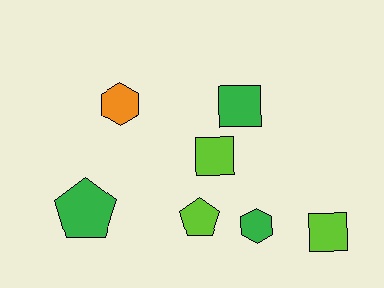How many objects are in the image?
There are 7 objects.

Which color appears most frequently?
Green, with 3 objects.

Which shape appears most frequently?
Square, with 3 objects.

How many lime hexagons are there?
There are no lime hexagons.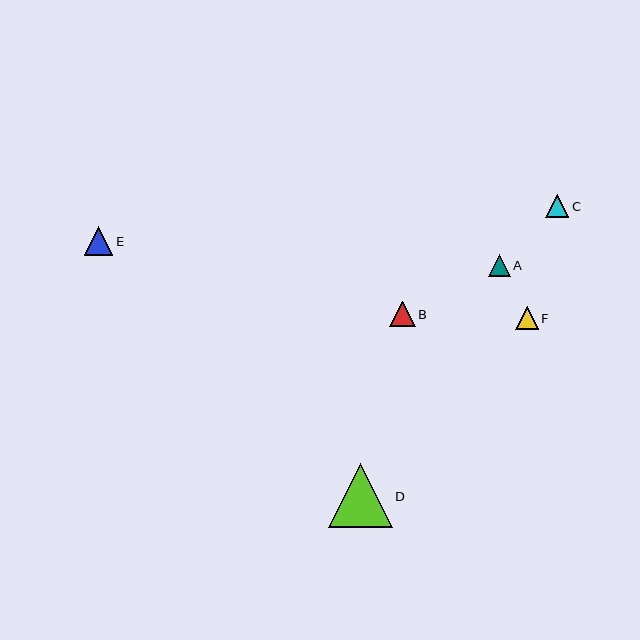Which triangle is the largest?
Triangle D is the largest with a size of approximately 64 pixels.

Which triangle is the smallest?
Triangle A is the smallest with a size of approximately 22 pixels.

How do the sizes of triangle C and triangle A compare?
Triangle C and triangle A are approximately the same size.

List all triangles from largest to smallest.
From largest to smallest: D, E, B, C, F, A.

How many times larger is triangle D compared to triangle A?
Triangle D is approximately 2.9 times the size of triangle A.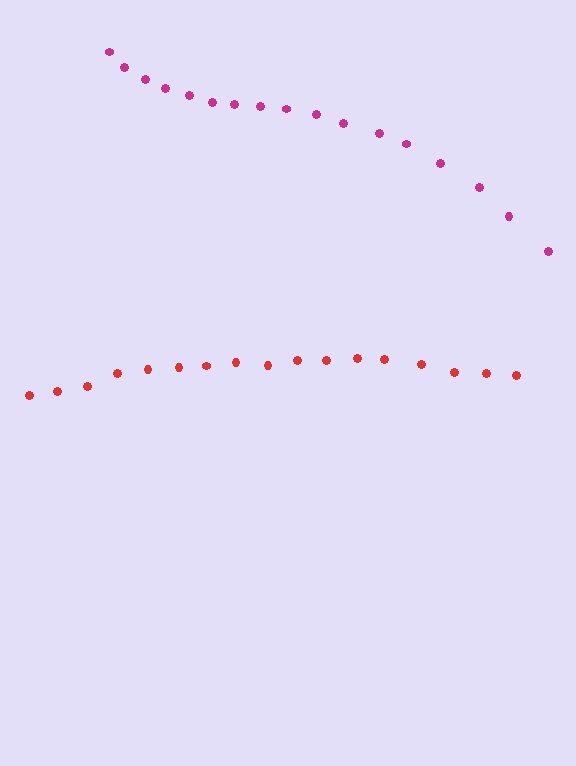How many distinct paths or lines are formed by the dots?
There are 2 distinct paths.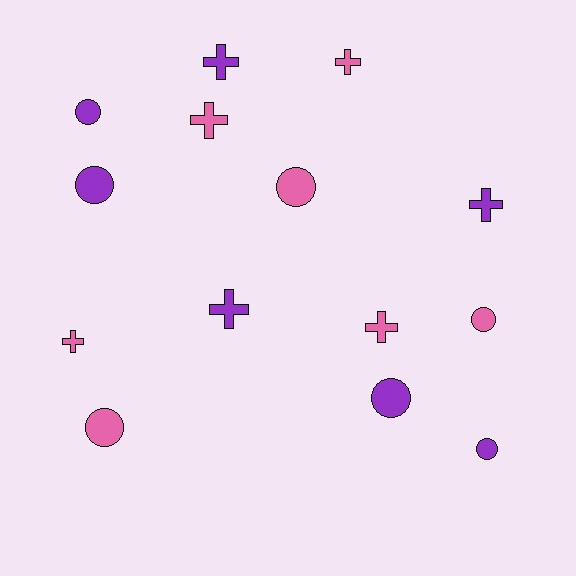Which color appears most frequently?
Purple, with 7 objects.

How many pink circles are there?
There are 3 pink circles.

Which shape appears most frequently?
Circle, with 7 objects.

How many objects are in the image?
There are 14 objects.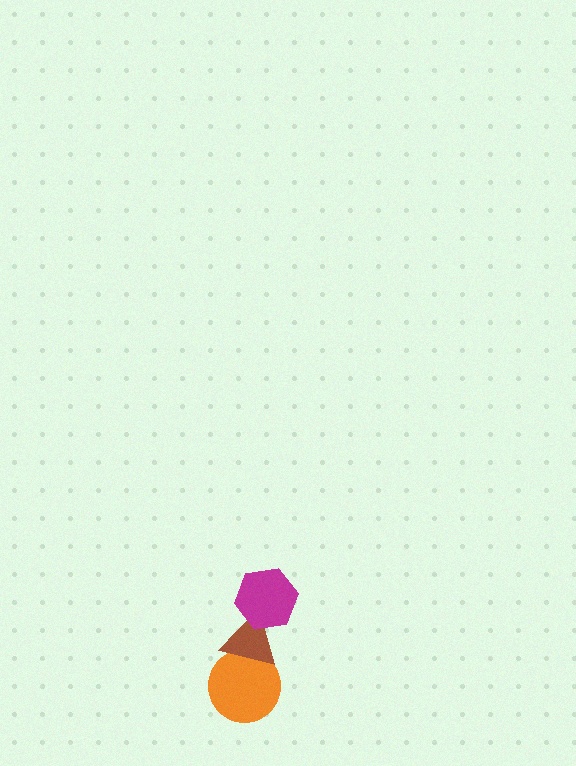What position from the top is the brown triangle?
The brown triangle is 2nd from the top.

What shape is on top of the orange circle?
The brown triangle is on top of the orange circle.